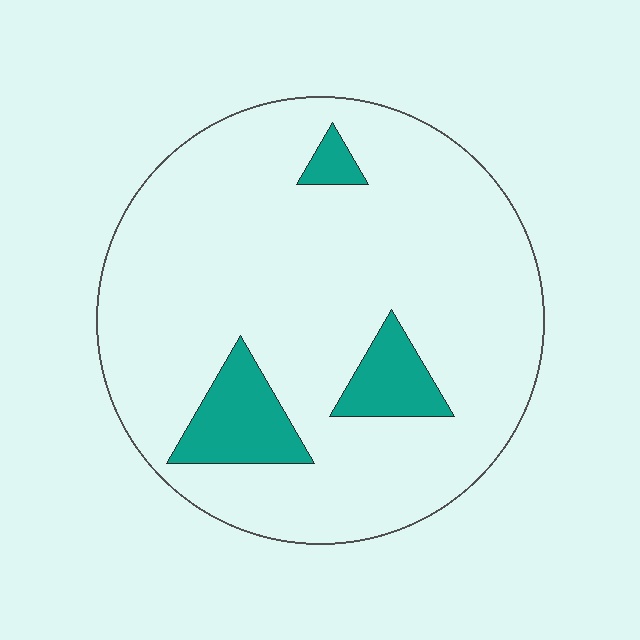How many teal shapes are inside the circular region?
3.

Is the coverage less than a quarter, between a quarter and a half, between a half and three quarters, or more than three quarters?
Less than a quarter.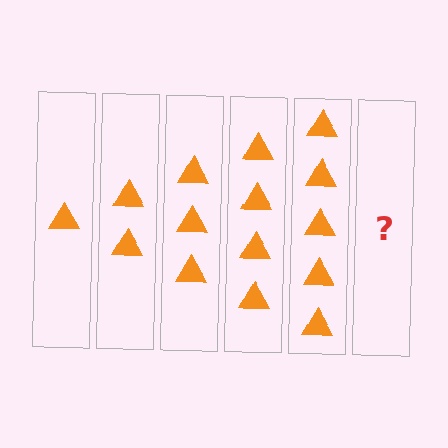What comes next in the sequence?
The next element should be 6 triangles.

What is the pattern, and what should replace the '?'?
The pattern is that each step adds one more triangle. The '?' should be 6 triangles.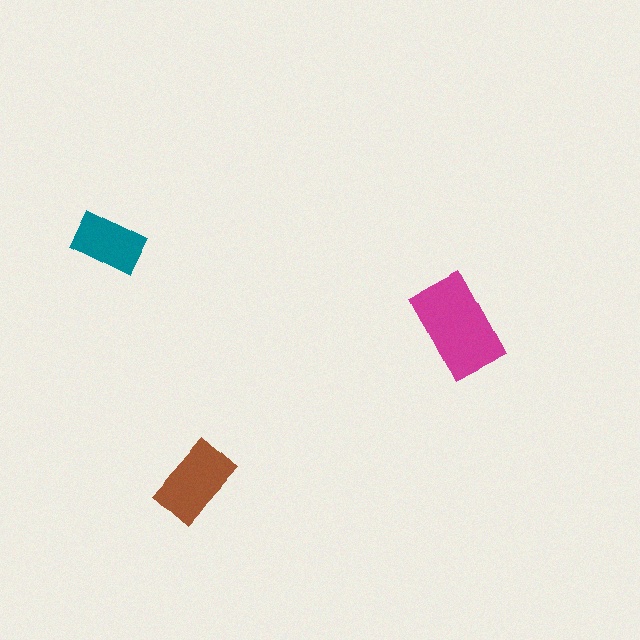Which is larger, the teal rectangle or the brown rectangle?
The brown one.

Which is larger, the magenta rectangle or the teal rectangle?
The magenta one.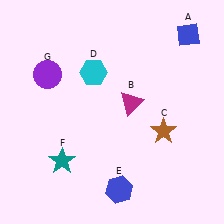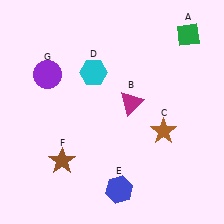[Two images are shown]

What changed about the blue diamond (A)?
In Image 1, A is blue. In Image 2, it changed to green.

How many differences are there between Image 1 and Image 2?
There are 2 differences between the two images.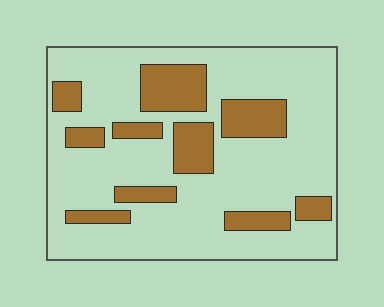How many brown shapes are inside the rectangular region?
10.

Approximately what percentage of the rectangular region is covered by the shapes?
Approximately 25%.